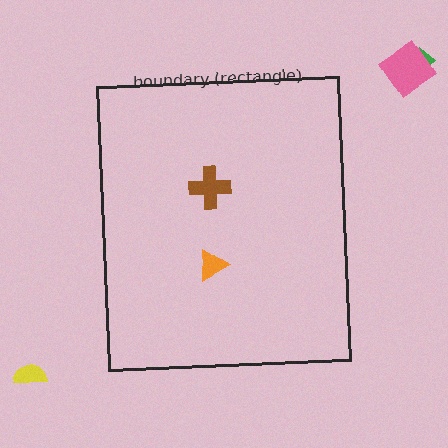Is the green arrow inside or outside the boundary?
Outside.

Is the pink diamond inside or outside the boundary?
Outside.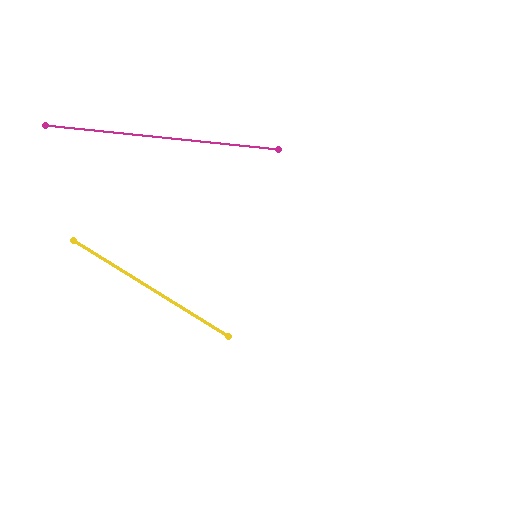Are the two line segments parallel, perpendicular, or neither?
Neither parallel nor perpendicular — they differ by about 26°.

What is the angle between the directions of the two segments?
Approximately 26 degrees.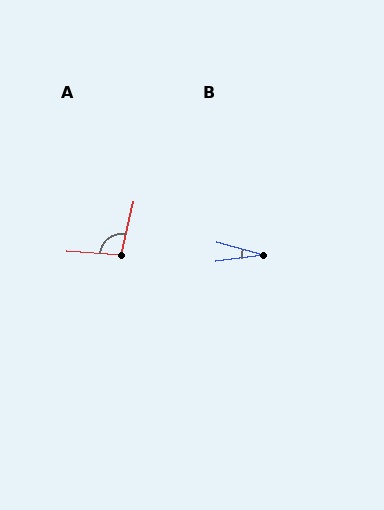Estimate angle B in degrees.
Approximately 23 degrees.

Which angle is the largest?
A, at approximately 99 degrees.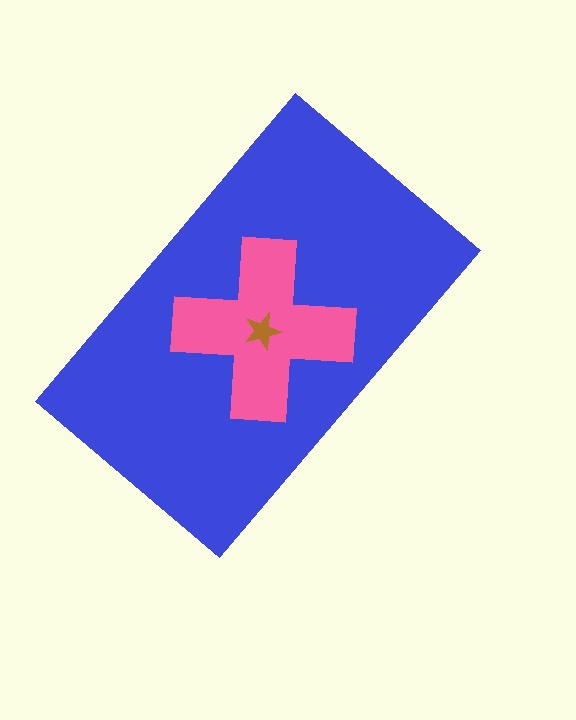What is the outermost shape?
The blue rectangle.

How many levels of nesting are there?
3.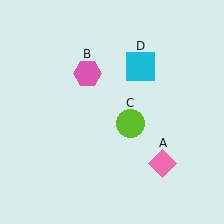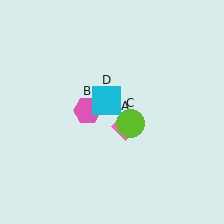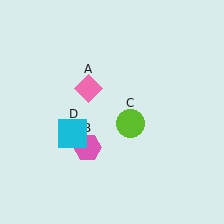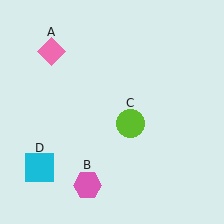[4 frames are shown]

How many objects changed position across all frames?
3 objects changed position: pink diamond (object A), pink hexagon (object B), cyan square (object D).